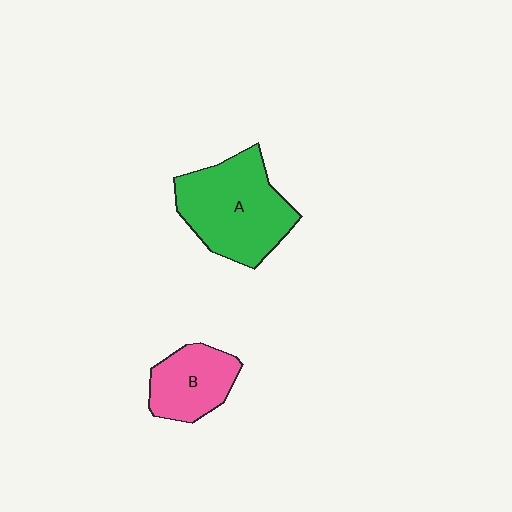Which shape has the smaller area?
Shape B (pink).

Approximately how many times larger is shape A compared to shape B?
Approximately 1.7 times.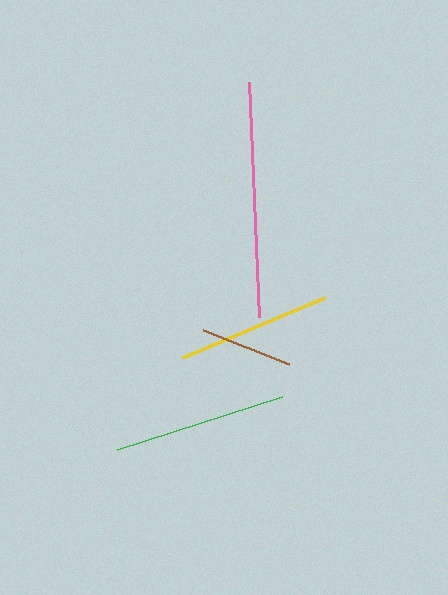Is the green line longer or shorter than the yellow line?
The green line is longer than the yellow line.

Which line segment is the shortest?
The brown line is the shortest at approximately 92 pixels.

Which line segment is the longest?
The pink line is the longest at approximately 236 pixels.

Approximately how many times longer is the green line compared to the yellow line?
The green line is approximately 1.1 times the length of the yellow line.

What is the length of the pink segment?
The pink segment is approximately 236 pixels long.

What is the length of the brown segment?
The brown segment is approximately 92 pixels long.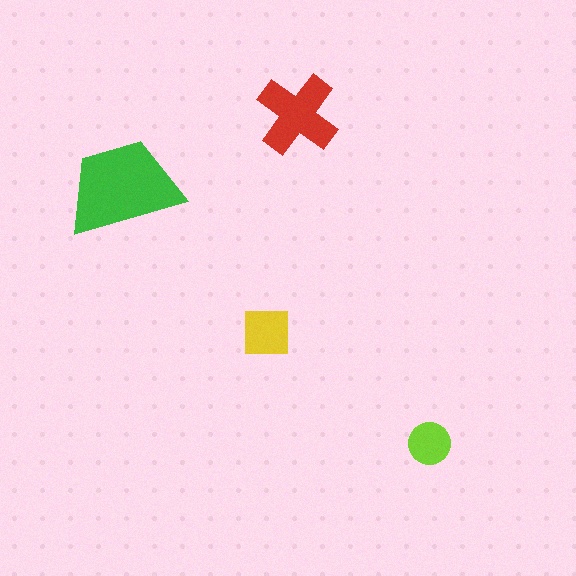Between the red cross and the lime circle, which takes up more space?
The red cross.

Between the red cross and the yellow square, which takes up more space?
The red cross.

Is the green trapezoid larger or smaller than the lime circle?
Larger.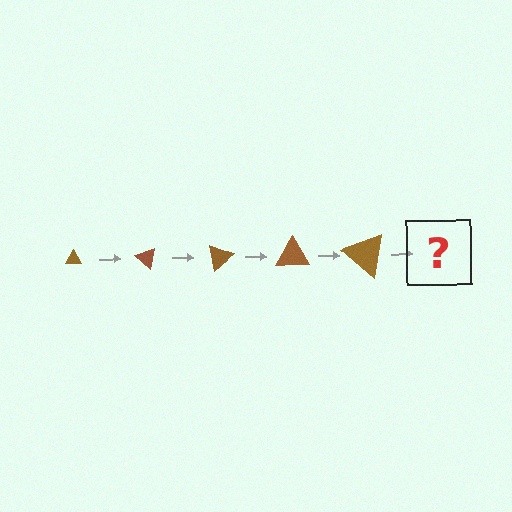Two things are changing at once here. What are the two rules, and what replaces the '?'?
The two rules are that the triangle grows larger each step and it rotates 40 degrees each step. The '?' should be a triangle, larger than the previous one and rotated 200 degrees from the start.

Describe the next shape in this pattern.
It should be a triangle, larger than the previous one and rotated 200 degrees from the start.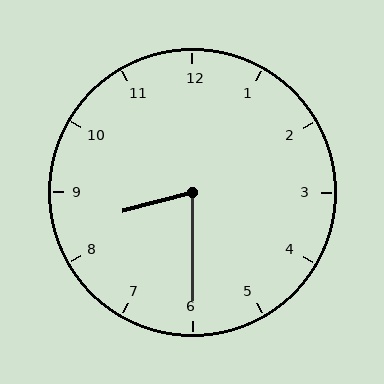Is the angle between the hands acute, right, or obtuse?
It is acute.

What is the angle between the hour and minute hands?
Approximately 75 degrees.